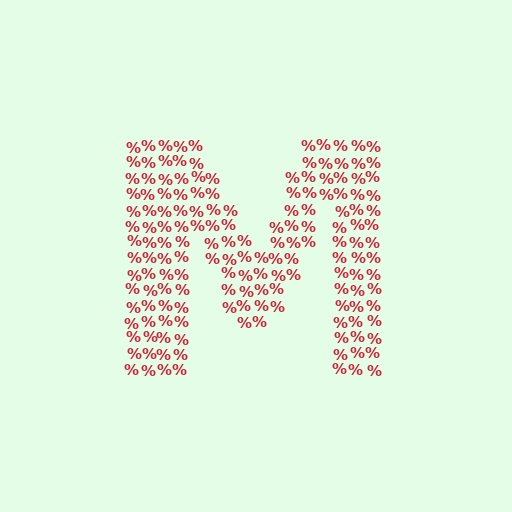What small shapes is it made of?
It is made of small percent signs.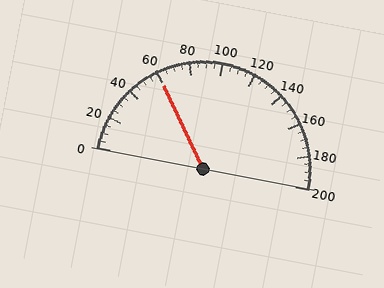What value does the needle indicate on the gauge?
The needle indicates approximately 60.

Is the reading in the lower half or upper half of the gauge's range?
The reading is in the lower half of the range (0 to 200).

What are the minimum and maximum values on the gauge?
The gauge ranges from 0 to 200.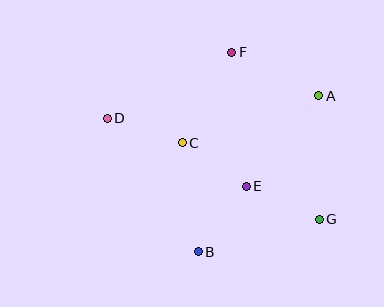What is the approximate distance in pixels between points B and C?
The distance between B and C is approximately 110 pixels.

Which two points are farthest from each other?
Points D and G are farthest from each other.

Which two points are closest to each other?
Points C and E are closest to each other.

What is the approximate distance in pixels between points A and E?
The distance between A and E is approximately 116 pixels.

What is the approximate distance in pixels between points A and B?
The distance between A and B is approximately 197 pixels.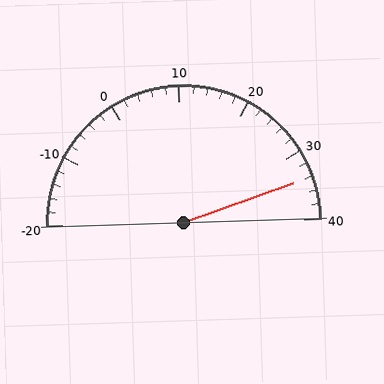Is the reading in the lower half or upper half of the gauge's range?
The reading is in the upper half of the range (-20 to 40).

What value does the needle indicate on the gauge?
The needle indicates approximately 34.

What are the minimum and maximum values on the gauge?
The gauge ranges from -20 to 40.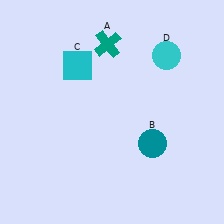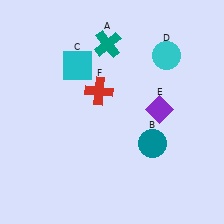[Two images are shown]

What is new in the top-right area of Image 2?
A purple diamond (E) was added in the top-right area of Image 2.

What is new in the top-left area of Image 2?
A red cross (F) was added in the top-left area of Image 2.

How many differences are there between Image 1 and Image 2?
There are 2 differences between the two images.